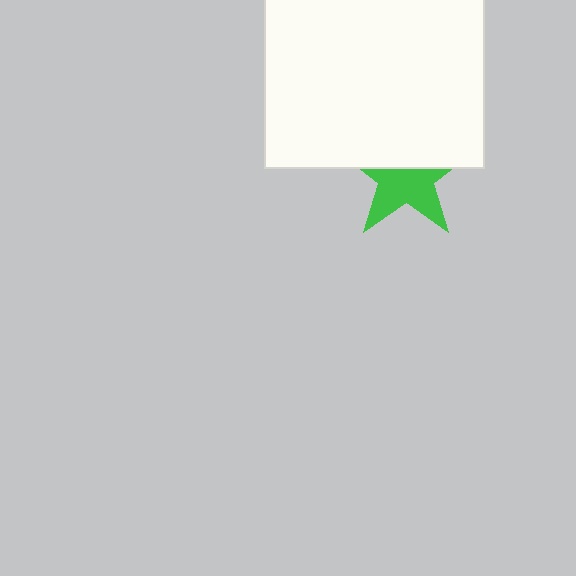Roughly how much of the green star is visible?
About half of it is visible (roughly 52%).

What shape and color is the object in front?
The object in front is a white square.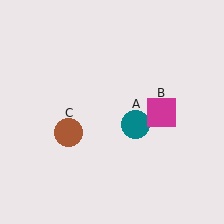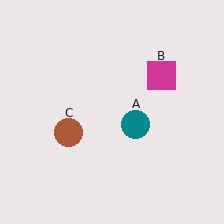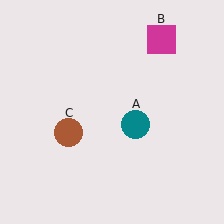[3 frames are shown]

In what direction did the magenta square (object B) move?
The magenta square (object B) moved up.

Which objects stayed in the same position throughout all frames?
Teal circle (object A) and brown circle (object C) remained stationary.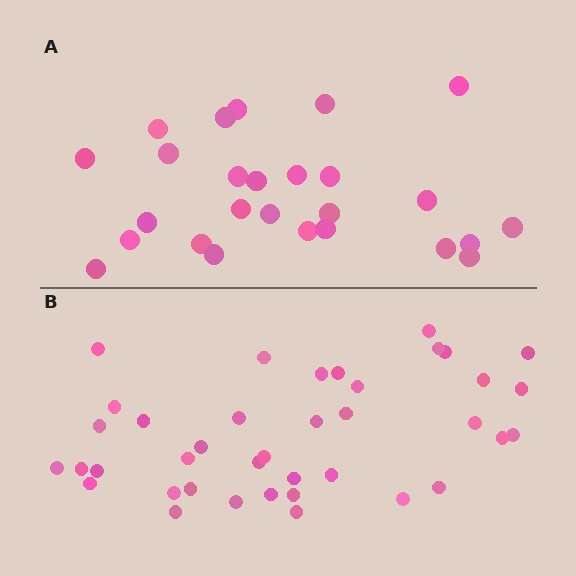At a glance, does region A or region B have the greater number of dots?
Region B (the bottom region) has more dots.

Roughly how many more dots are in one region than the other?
Region B has approximately 15 more dots than region A.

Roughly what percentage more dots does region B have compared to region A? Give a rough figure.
About 50% more.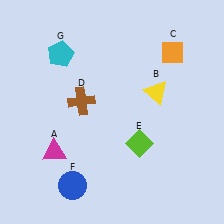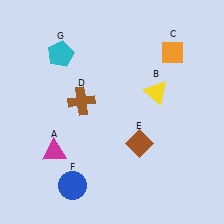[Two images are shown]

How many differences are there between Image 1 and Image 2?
There is 1 difference between the two images.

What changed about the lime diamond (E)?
In Image 1, E is lime. In Image 2, it changed to brown.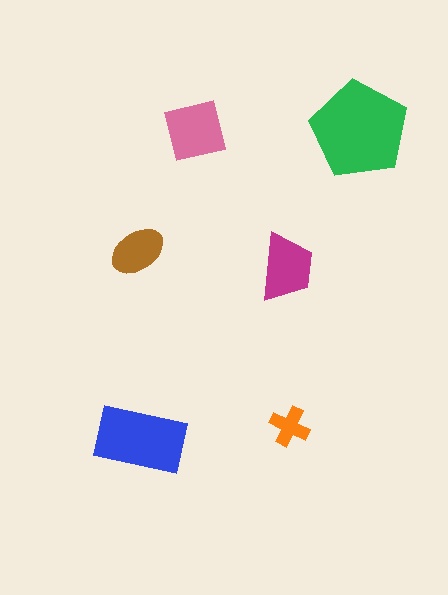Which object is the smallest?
The orange cross.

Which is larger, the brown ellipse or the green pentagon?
The green pentagon.